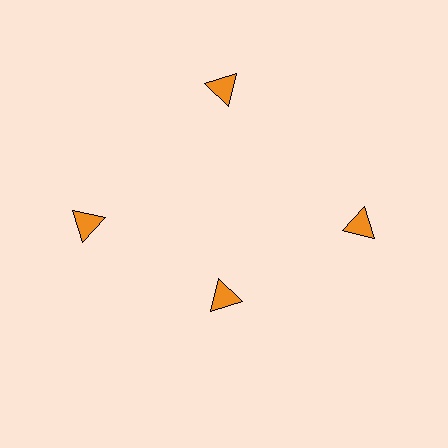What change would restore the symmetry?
The symmetry would be restored by moving it outward, back onto the ring so that all 4 triangles sit at equal angles and equal distance from the center.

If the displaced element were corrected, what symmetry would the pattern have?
It would have 4-fold rotational symmetry — the pattern would map onto itself every 90 degrees.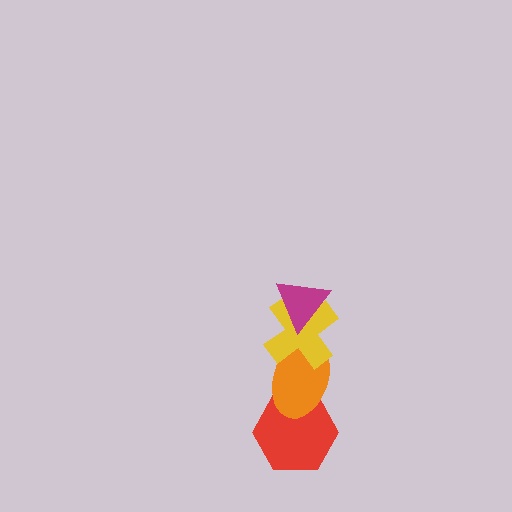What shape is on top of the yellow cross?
The magenta triangle is on top of the yellow cross.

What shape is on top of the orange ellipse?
The yellow cross is on top of the orange ellipse.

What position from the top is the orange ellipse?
The orange ellipse is 3rd from the top.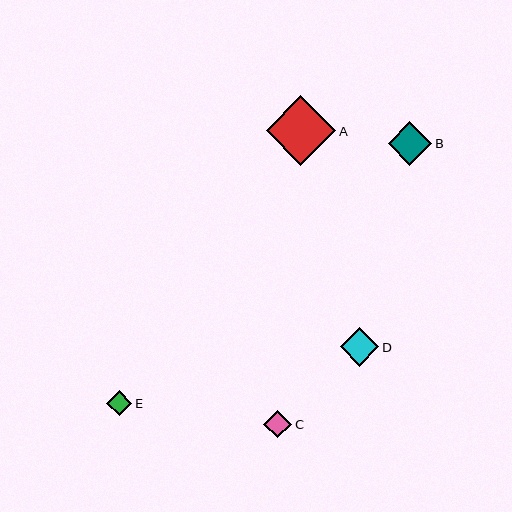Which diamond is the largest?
Diamond A is the largest with a size of approximately 70 pixels.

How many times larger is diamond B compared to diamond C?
Diamond B is approximately 1.6 times the size of diamond C.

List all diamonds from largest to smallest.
From largest to smallest: A, B, D, C, E.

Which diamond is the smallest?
Diamond E is the smallest with a size of approximately 25 pixels.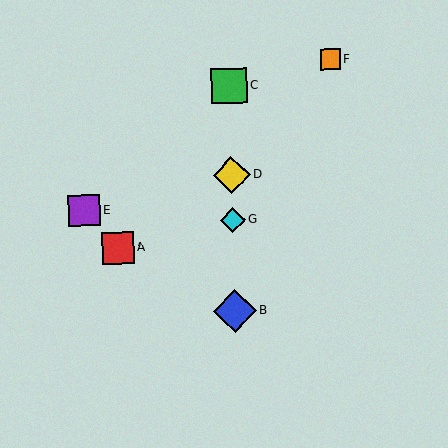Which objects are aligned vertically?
Objects B, C, D, G are aligned vertically.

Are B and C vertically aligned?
Yes, both are at x≈235.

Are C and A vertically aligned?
No, C is at x≈229 and A is at x≈118.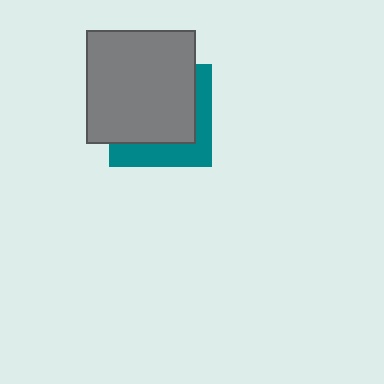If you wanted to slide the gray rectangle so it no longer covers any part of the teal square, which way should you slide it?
Slide it toward the upper-left — that is the most direct way to separate the two shapes.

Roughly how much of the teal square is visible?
A small part of it is visible (roughly 35%).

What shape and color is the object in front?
The object in front is a gray rectangle.